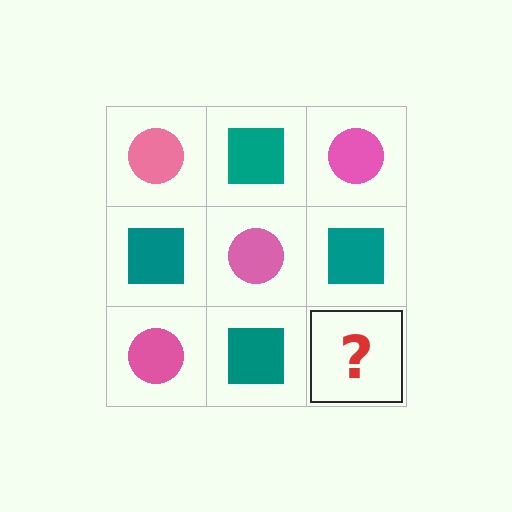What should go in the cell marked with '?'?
The missing cell should contain a pink circle.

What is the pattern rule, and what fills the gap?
The rule is that it alternates pink circle and teal square in a checkerboard pattern. The gap should be filled with a pink circle.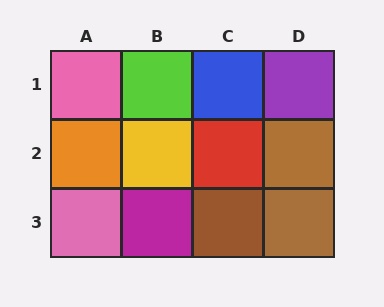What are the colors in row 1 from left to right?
Pink, lime, blue, purple.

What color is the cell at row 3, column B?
Magenta.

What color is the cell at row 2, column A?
Orange.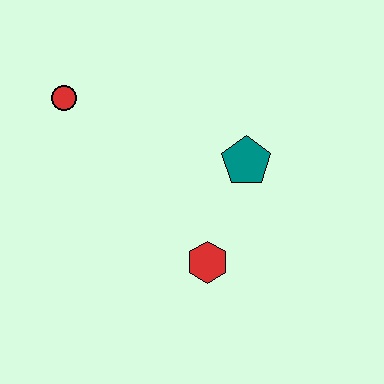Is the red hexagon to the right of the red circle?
Yes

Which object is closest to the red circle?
The teal pentagon is closest to the red circle.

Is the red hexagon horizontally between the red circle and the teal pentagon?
Yes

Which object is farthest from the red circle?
The red hexagon is farthest from the red circle.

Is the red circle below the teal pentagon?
No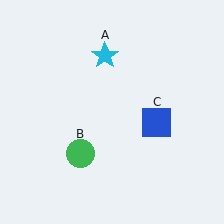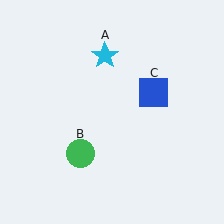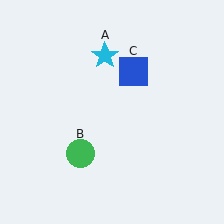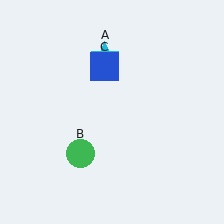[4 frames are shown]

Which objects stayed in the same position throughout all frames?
Cyan star (object A) and green circle (object B) remained stationary.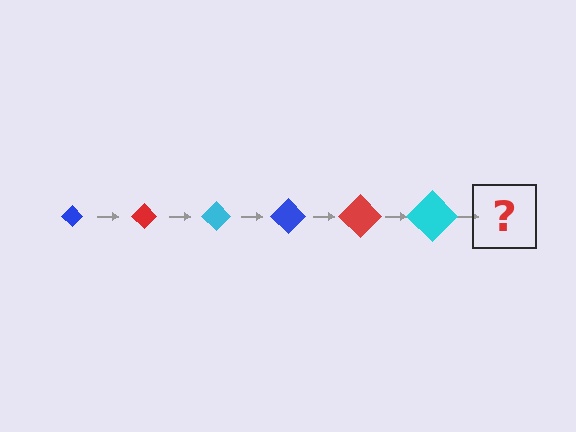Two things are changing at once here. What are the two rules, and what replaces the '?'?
The two rules are that the diamond grows larger each step and the color cycles through blue, red, and cyan. The '?' should be a blue diamond, larger than the previous one.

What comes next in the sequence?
The next element should be a blue diamond, larger than the previous one.